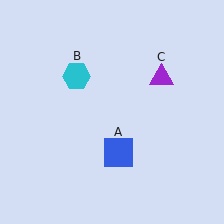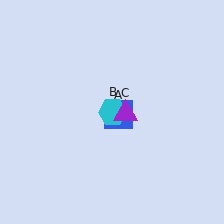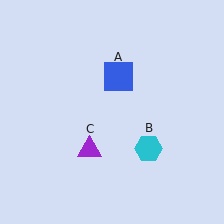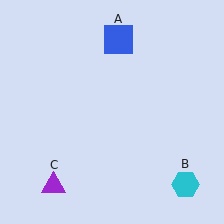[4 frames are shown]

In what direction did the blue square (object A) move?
The blue square (object A) moved up.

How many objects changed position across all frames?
3 objects changed position: blue square (object A), cyan hexagon (object B), purple triangle (object C).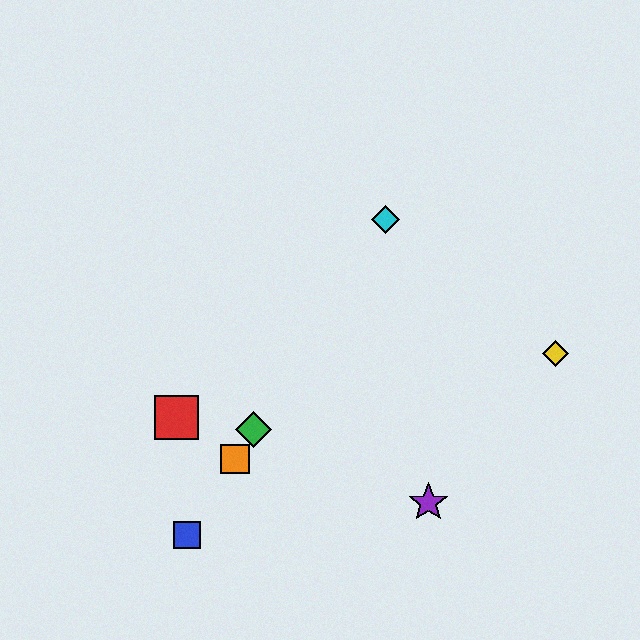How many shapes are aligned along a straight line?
4 shapes (the blue square, the green diamond, the orange square, the cyan diamond) are aligned along a straight line.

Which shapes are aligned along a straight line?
The blue square, the green diamond, the orange square, the cyan diamond are aligned along a straight line.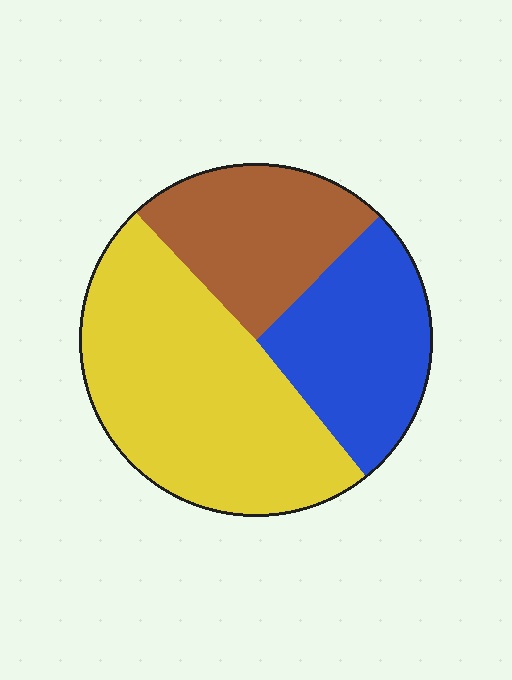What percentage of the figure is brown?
Brown covers roughly 25% of the figure.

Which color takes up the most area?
Yellow, at roughly 50%.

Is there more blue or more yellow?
Yellow.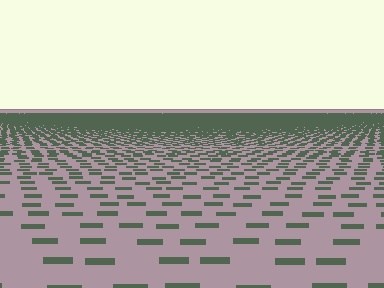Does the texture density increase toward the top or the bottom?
Density increases toward the top.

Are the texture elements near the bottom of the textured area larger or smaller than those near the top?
Larger. Near the bottom, elements are closer to the viewer and appear at a bigger on-screen size.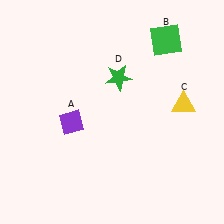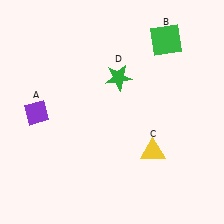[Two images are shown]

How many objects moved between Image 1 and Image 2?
2 objects moved between the two images.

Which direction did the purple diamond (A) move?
The purple diamond (A) moved left.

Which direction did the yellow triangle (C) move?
The yellow triangle (C) moved down.